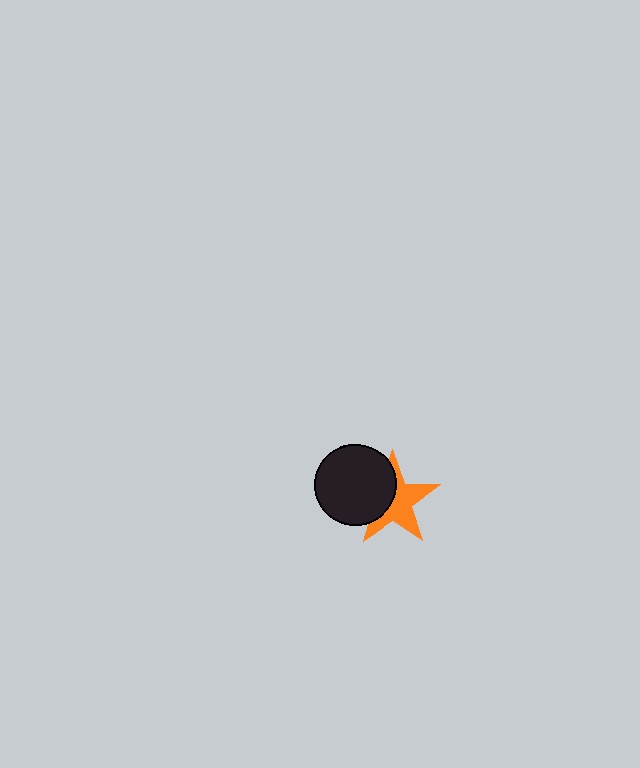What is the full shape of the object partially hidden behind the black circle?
The partially hidden object is an orange star.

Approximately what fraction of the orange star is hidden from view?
Roughly 40% of the orange star is hidden behind the black circle.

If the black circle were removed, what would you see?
You would see the complete orange star.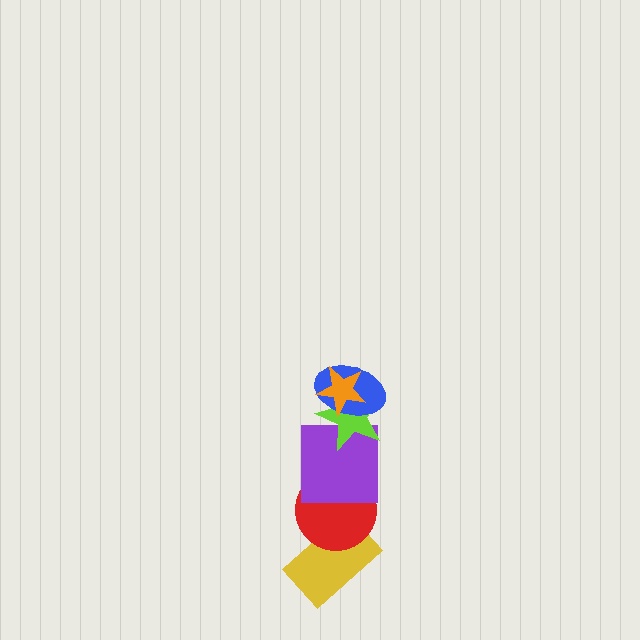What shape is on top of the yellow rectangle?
The red circle is on top of the yellow rectangle.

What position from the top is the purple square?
The purple square is 4th from the top.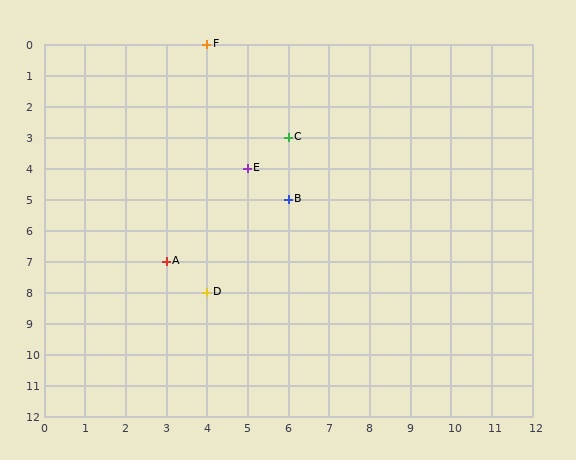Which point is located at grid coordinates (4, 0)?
Point F is at (4, 0).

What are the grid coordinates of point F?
Point F is at grid coordinates (4, 0).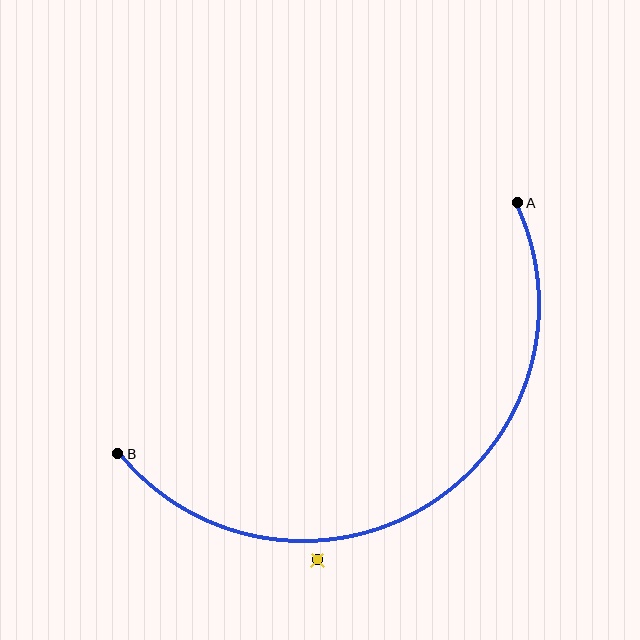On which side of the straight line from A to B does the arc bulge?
The arc bulges below the straight line connecting A and B.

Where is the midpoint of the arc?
The arc midpoint is the point on the curve farthest from the straight line joining A and B. It sits below that line.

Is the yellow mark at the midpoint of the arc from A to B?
No — the yellow mark does not lie on the arc at all. It sits slightly outside the curve.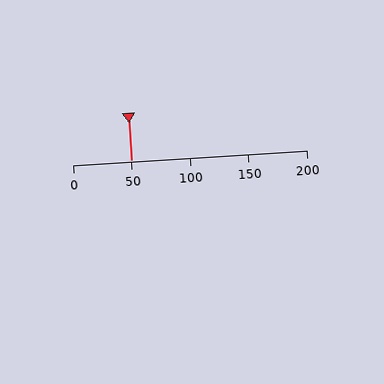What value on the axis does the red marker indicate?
The marker indicates approximately 50.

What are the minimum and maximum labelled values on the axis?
The axis runs from 0 to 200.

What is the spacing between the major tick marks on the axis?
The major ticks are spaced 50 apart.